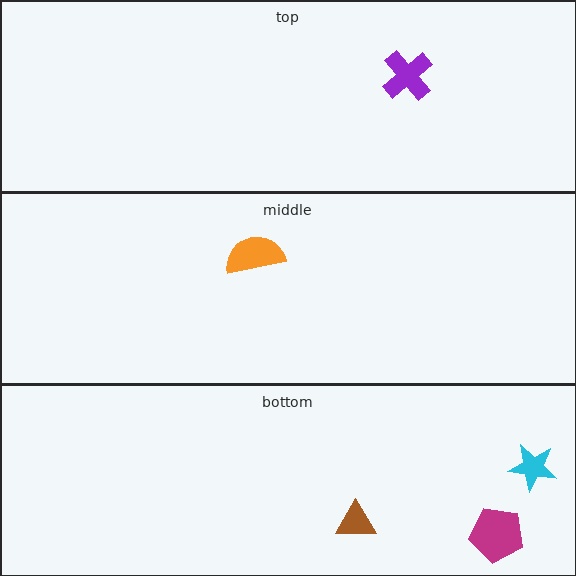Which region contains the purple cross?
The top region.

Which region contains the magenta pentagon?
The bottom region.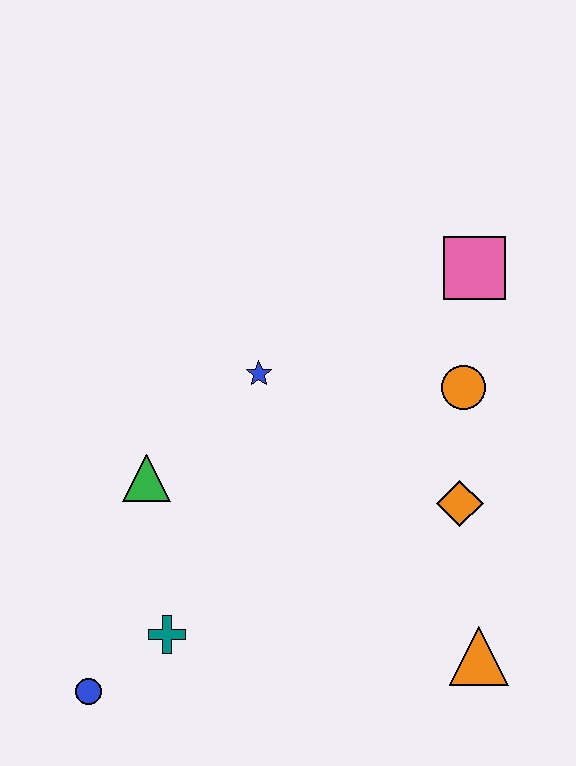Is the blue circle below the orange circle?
Yes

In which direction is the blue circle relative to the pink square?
The blue circle is below the pink square.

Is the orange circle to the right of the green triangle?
Yes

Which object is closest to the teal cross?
The blue circle is closest to the teal cross.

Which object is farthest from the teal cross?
The pink square is farthest from the teal cross.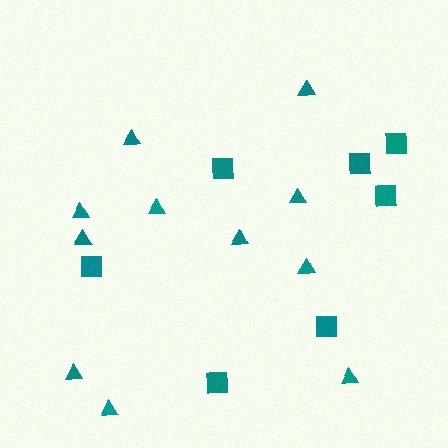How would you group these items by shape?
There are 2 groups: one group of triangles (11) and one group of squares (7).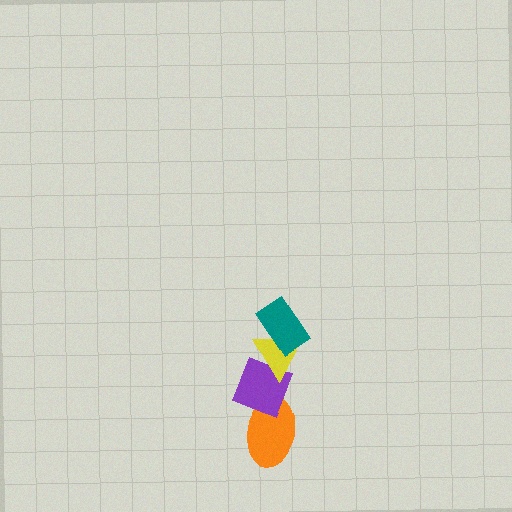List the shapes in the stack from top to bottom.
From top to bottom: the teal rectangle, the yellow triangle, the purple diamond, the orange ellipse.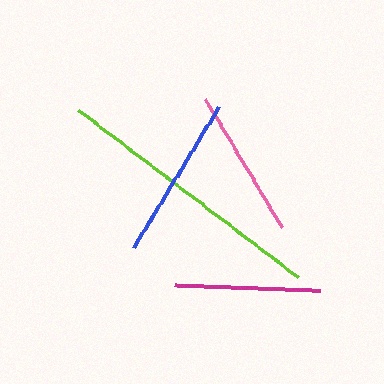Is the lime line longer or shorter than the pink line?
The lime line is longer than the pink line.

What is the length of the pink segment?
The pink segment is approximately 150 pixels long.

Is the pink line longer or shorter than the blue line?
The blue line is longer than the pink line.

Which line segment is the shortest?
The magenta line is the shortest at approximately 146 pixels.